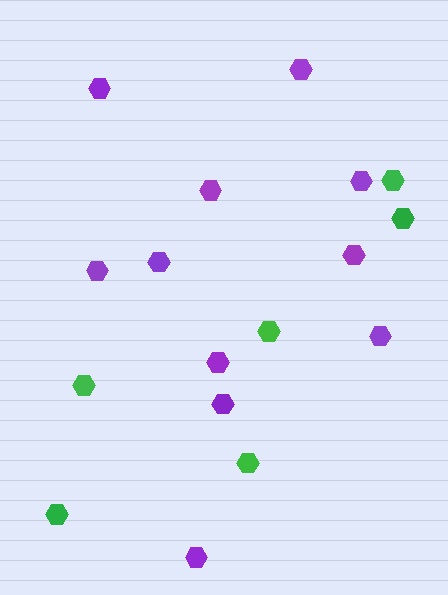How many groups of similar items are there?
There are 2 groups: one group of green hexagons (6) and one group of purple hexagons (11).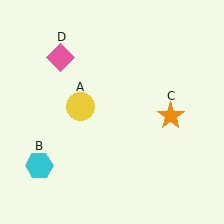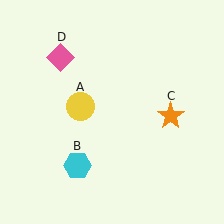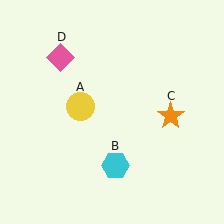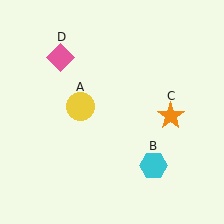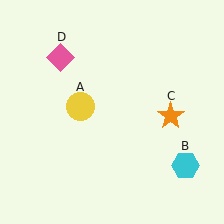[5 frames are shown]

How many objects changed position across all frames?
1 object changed position: cyan hexagon (object B).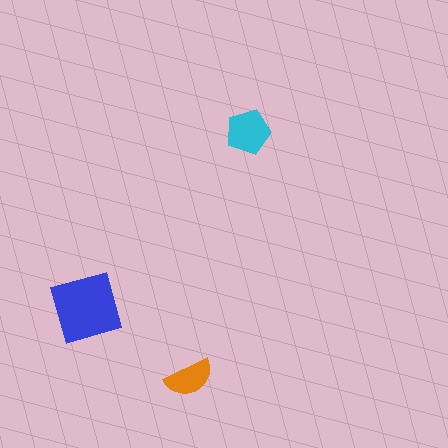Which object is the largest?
The blue square.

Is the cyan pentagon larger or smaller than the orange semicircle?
Larger.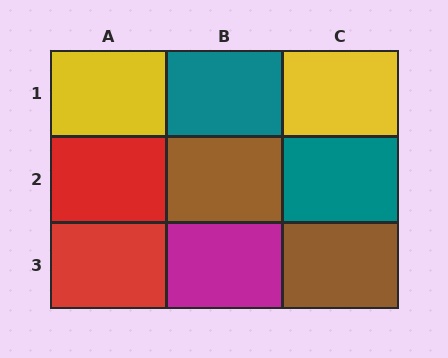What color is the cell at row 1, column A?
Yellow.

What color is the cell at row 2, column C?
Teal.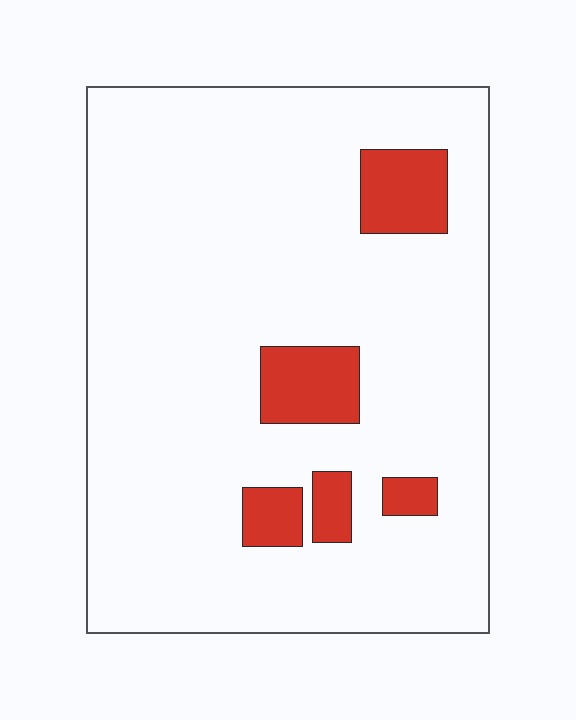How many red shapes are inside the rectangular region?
5.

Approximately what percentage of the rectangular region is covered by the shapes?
Approximately 10%.